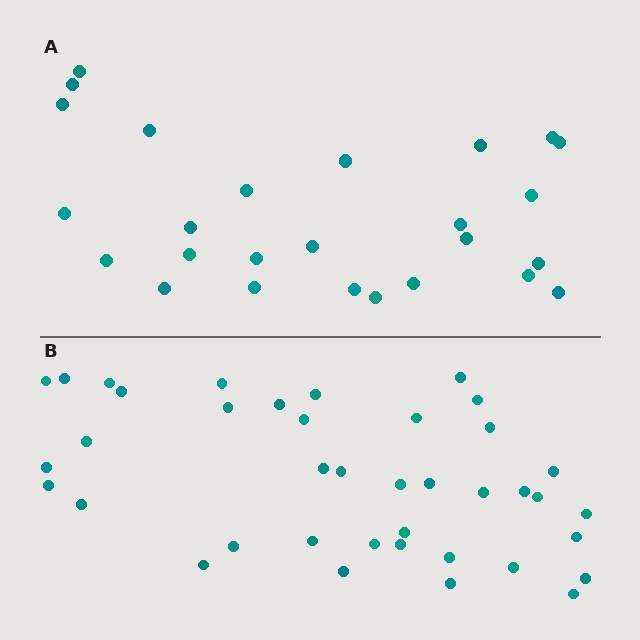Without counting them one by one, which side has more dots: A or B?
Region B (the bottom region) has more dots.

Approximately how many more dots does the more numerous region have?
Region B has approximately 15 more dots than region A.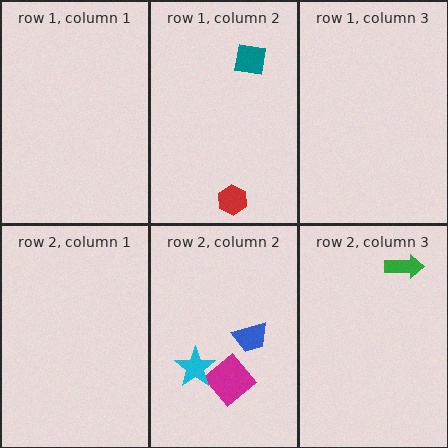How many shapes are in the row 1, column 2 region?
2.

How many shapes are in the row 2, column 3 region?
1.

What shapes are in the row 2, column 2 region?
The magenta diamond, the cyan star, the blue trapezoid.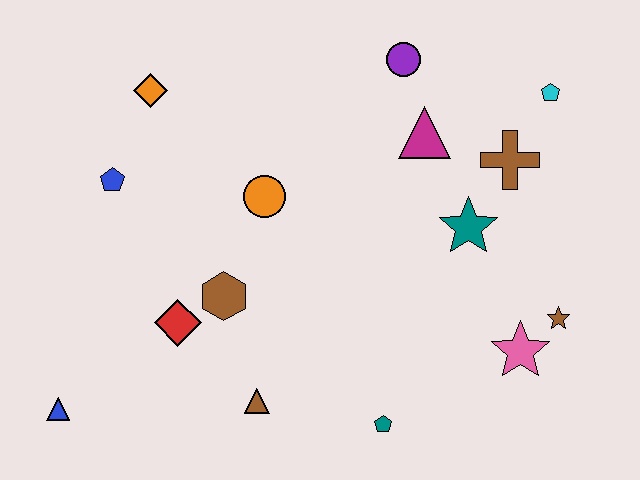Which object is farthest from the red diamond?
The cyan pentagon is farthest from the red diamond.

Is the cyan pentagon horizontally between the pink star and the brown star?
Yes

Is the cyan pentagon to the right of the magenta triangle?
Yes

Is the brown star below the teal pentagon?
No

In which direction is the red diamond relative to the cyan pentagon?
The red diamond is to the left of the cyan pentagon.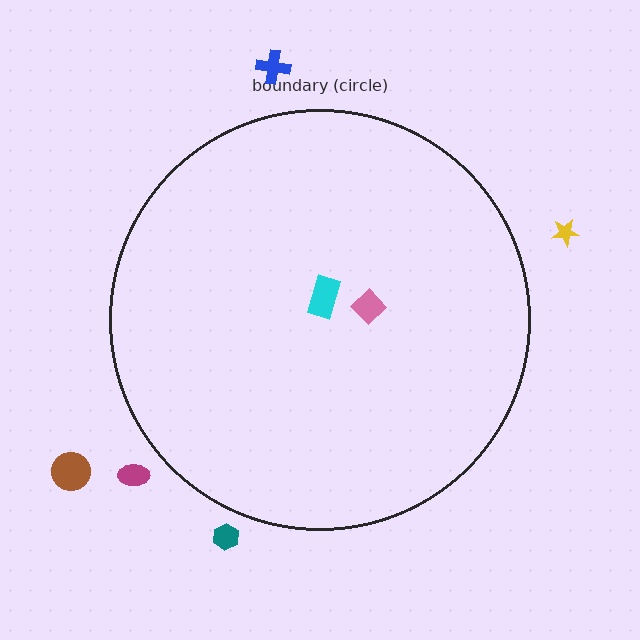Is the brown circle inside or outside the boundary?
Outside.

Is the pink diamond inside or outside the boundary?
Inside.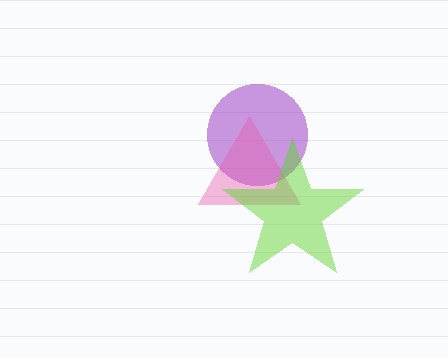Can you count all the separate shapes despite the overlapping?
Yes, there are 3 separate shapes.